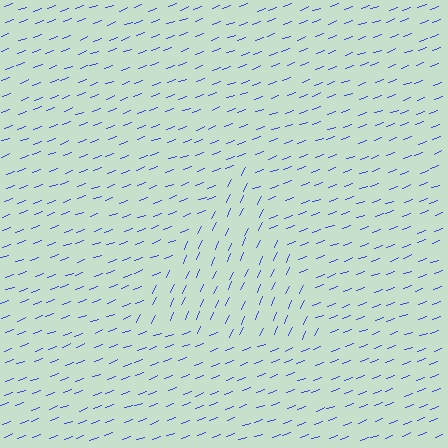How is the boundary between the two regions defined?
The boundary is defined purely by a change in line orientation (approximately 45 degrees difference). All lines are the same color and thickness.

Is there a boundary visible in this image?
Yes, there is a texture boundary formed by a change in line orientation.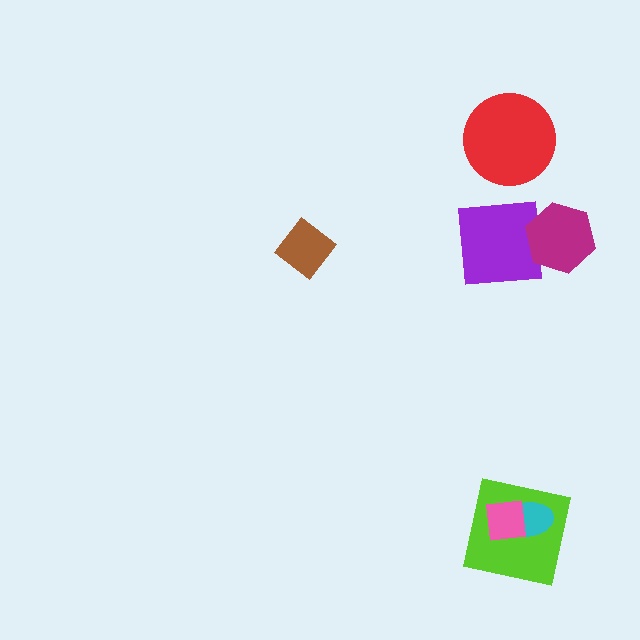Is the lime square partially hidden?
Yes, it is partially covered by another shape.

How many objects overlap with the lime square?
2 objects overlap with the lime square.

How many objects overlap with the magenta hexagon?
1 object overlaps with the magenta hexagon.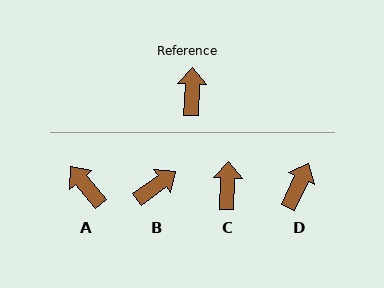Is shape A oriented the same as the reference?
No, it is off by about 42 degrees.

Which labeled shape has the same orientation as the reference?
C.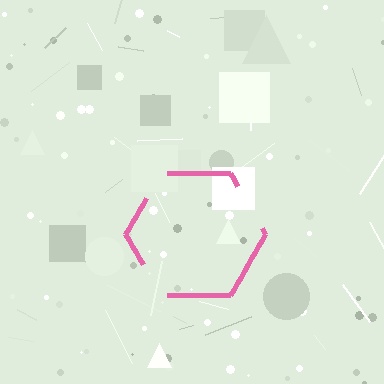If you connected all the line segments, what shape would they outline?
They would outline a hexagon.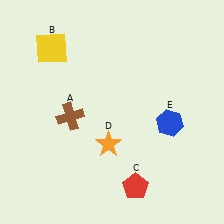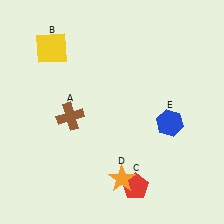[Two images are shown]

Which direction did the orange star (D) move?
The orange star (D) moved down.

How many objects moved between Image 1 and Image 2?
1 object moved between the two images.